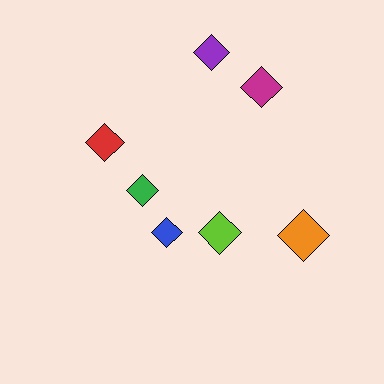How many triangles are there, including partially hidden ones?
There are no triangles.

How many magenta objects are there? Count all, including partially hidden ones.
There is 1 magenta object.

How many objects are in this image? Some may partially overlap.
There are 7 objects.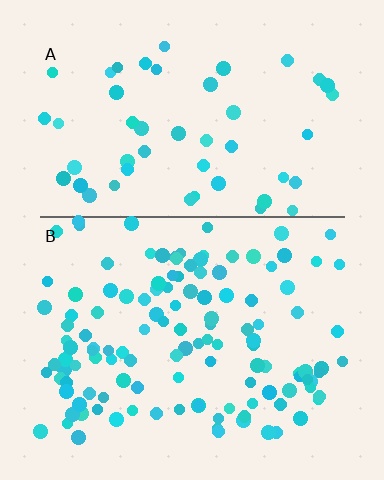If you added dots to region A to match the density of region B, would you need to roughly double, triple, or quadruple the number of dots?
Approximately triple.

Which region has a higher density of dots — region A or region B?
B (the bottom).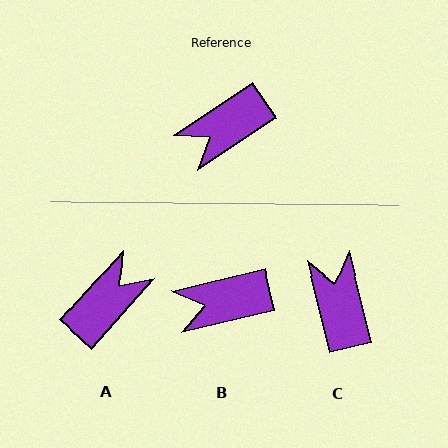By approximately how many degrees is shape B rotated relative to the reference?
Approximately 20 degrees clockwise.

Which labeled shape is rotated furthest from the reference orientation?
A, about 166 degrees away.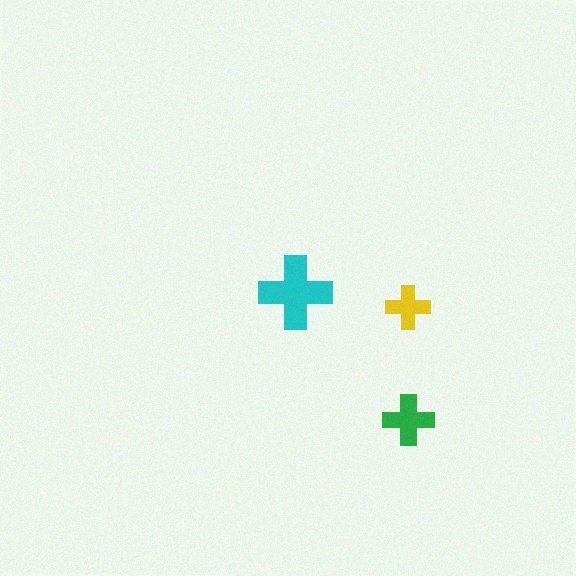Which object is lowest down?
The green cross is bottommost.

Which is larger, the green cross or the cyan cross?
The cyan one.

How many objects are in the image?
There are 3 objects in the image.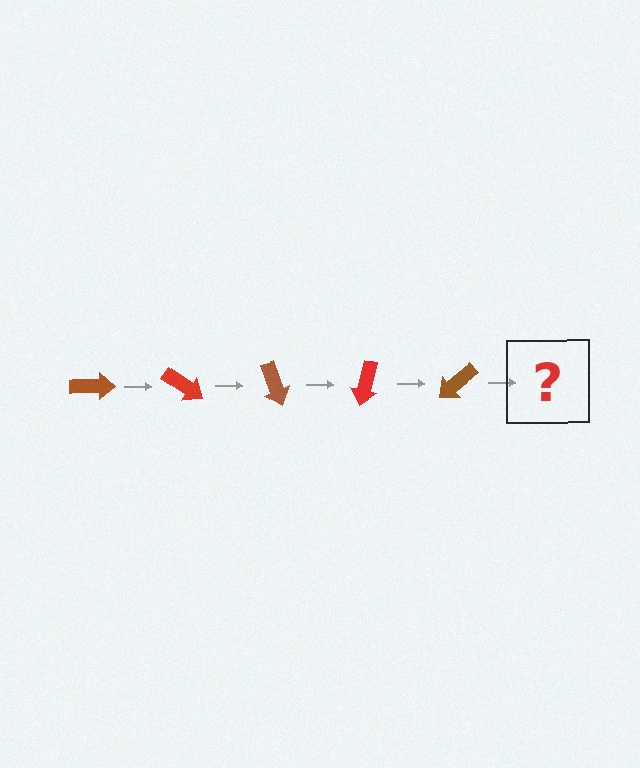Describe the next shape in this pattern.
It should be a red arrow, rotated 175 degrees from the start.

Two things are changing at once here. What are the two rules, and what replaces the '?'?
The two rules are that it rotates 35 degrees each step and the color cycles through brown and red. The '?' should be a red arrow, rotated 175 degrees from the start.